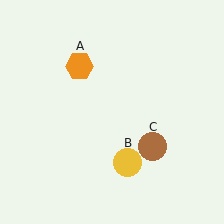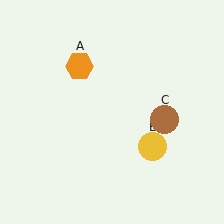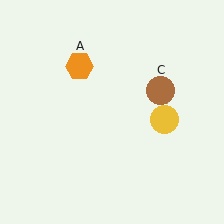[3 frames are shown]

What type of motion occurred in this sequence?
The yellow circle (object B), brown circle (object C) rotated counterclockwise around the center of the scene.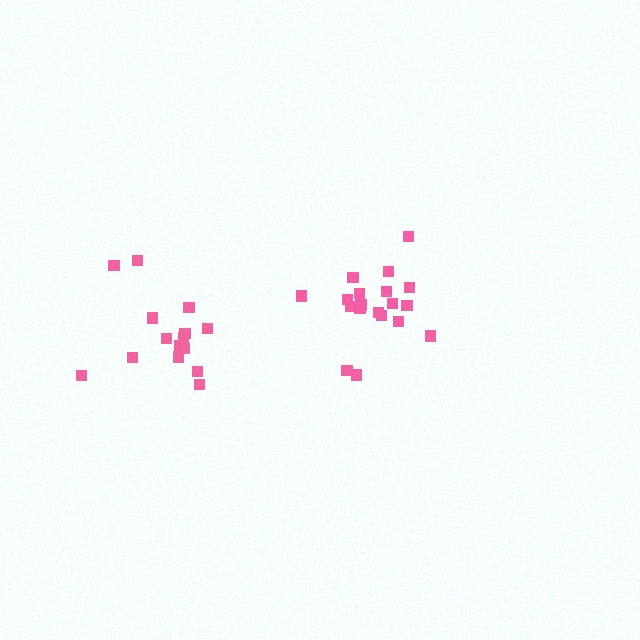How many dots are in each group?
Group 1: 20 dots, Group 2: 15 dots (35 total).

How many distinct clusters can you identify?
There are 2 distinct clusters.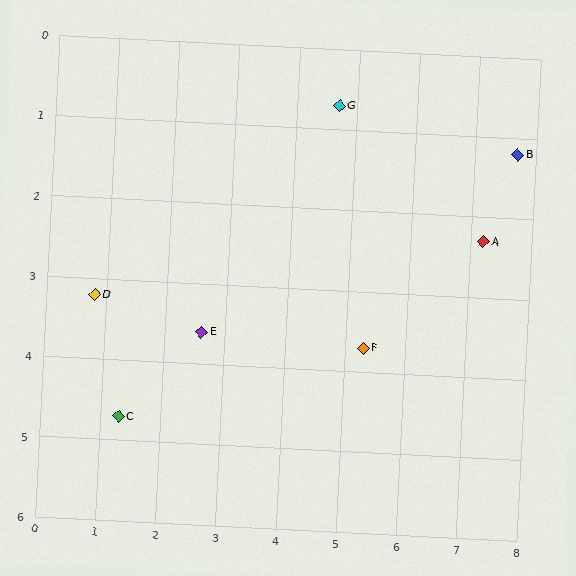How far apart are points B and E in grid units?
Points B and E are about 5.6 grid units apart.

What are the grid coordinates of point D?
Point D is at approximately (0.8, 3.2).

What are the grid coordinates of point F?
Point F is at approximately (5.3, 3.7).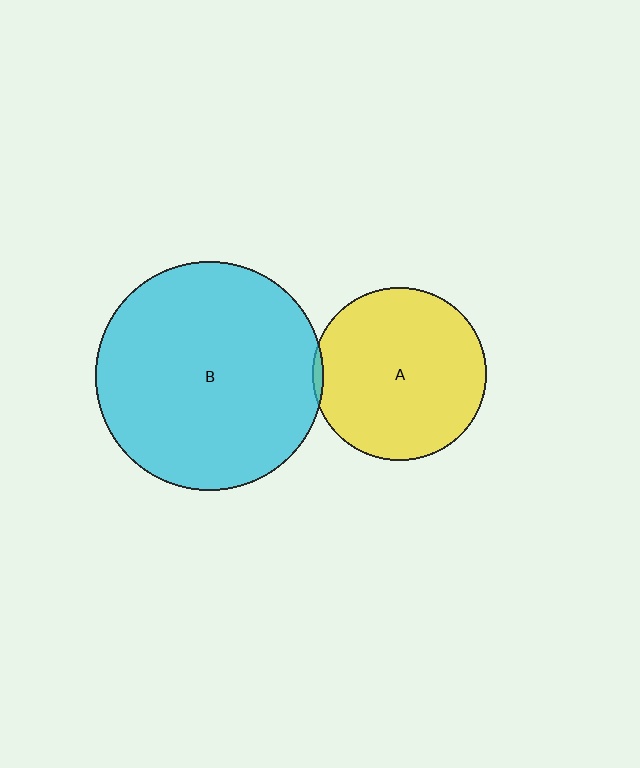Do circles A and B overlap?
Yes.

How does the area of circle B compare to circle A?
Approximately 1.7 times.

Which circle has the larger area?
Circle B (cyan).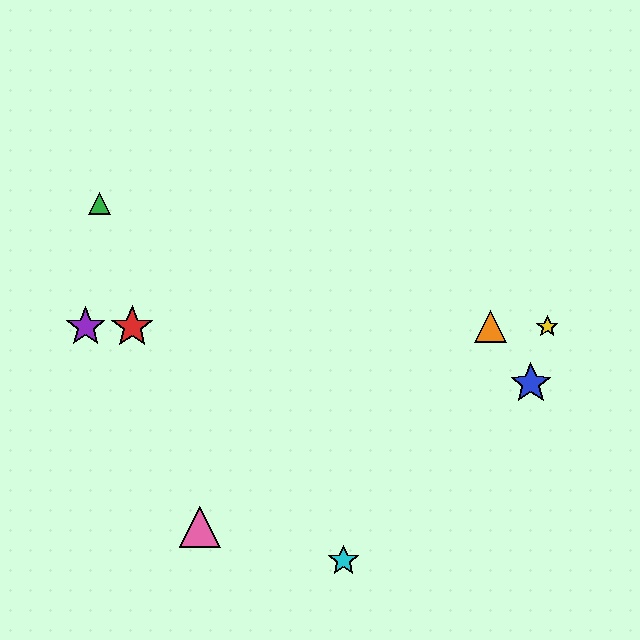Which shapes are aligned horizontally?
The red star, the yellow star, the purple star, the orange triangle are aligned horizontally.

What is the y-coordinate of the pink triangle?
The pink triangle is at y≈527.